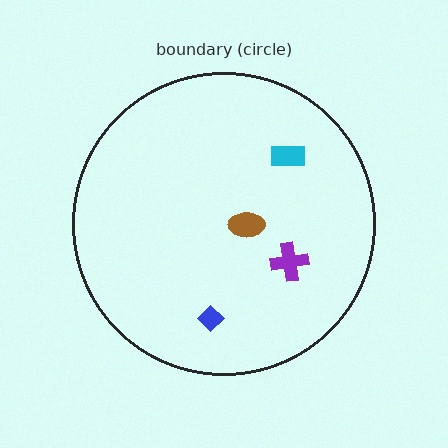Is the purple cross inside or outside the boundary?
Inside.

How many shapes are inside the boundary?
4 inside, 0 outside.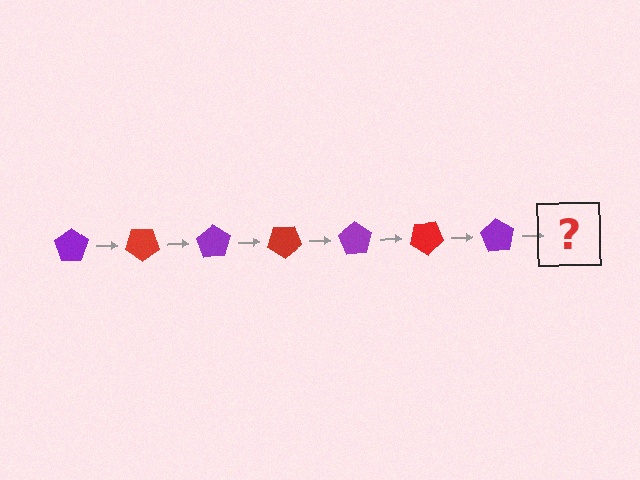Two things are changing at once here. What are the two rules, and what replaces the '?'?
The two rules are that it rotates 35 degrees each step and the color cycles through purple and red. The '?' should be a red pentagon, rotated 245 degrees from the start.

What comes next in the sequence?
The next element should be a red pentagon, rotated 245 degrees from the start.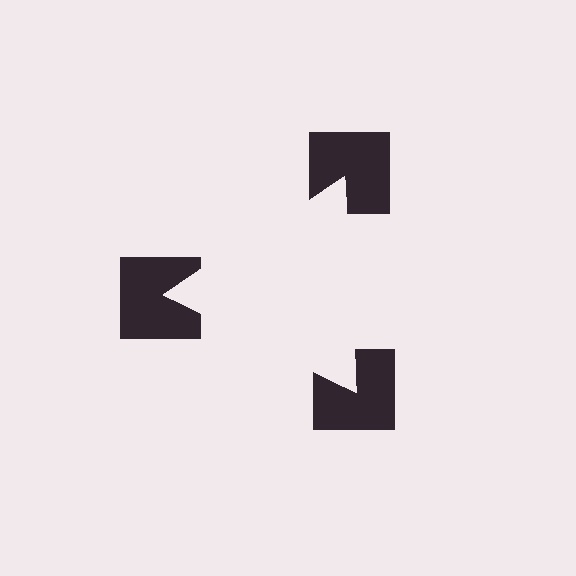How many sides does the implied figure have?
3 sides.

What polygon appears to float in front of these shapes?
An illusory triangle — its edges are inferred from the aligned wedge cuts in the notched squares, not physically drawn.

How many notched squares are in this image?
There are 3 — one at each vertex of the illusory triangle.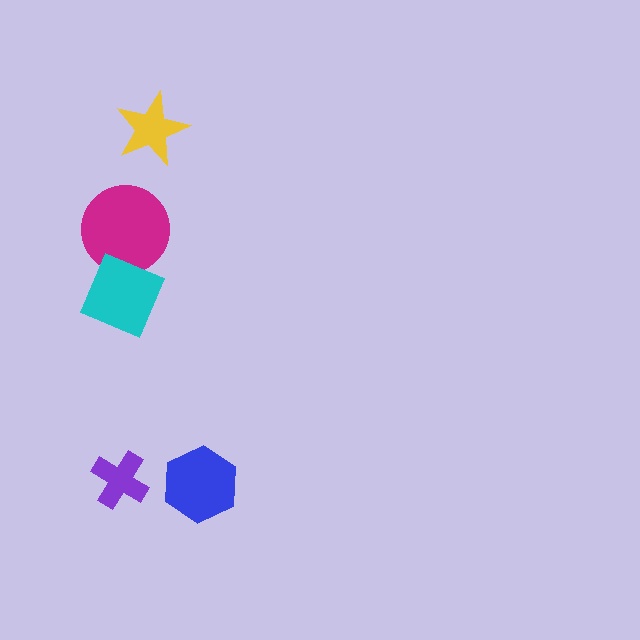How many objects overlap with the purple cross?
0 objects overlap with the purple cross.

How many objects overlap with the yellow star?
0 objects overlap with the yellow star.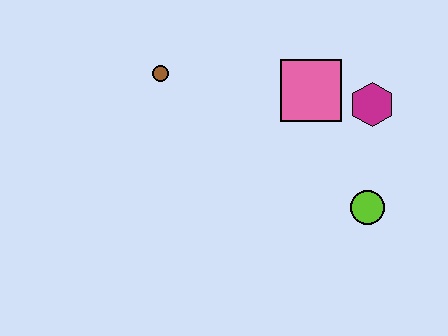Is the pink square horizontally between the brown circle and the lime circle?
Yes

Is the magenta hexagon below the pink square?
Yes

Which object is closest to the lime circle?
The magenta hexagon is closest to the lime circle.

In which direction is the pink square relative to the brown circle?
The pink square is to the right of the brown circle.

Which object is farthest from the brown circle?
The lime circle is farthest from the brown circle.